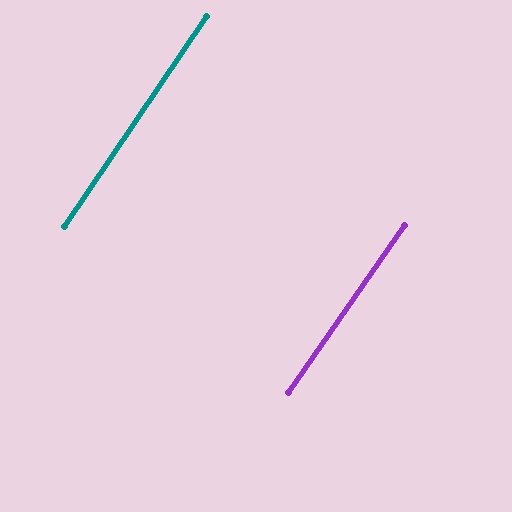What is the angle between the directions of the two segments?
Approximately 1 degree.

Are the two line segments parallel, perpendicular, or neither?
Parallel — their directions differ by only 0.8°.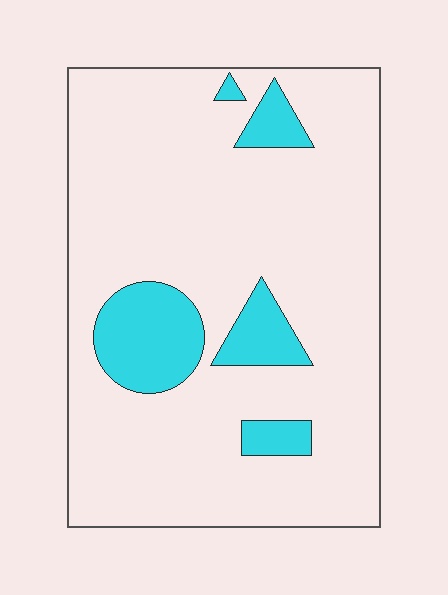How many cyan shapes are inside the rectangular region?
5.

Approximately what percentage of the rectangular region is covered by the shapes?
Approximately 15%.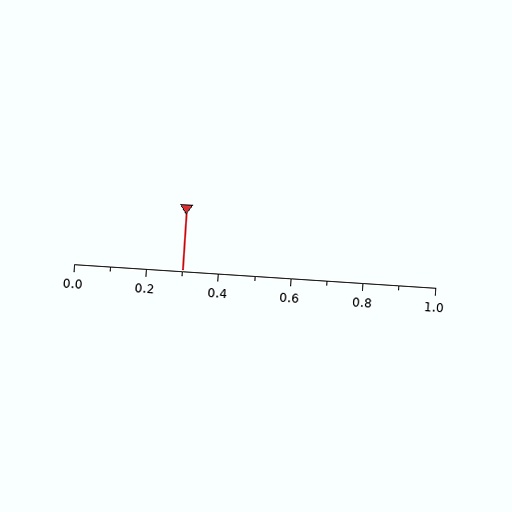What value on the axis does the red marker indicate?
The marker indicates approximately 0.3.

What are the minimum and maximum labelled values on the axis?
The axis runs from 0.0 to 1.0.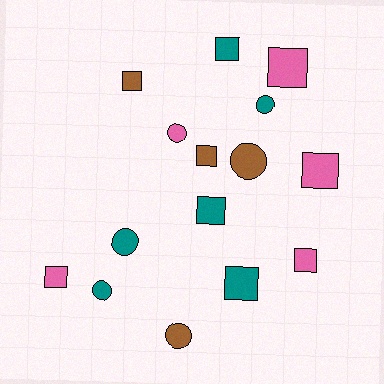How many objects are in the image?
There are 15 objects.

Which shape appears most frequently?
Square, with 9 objects.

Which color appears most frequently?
Teal, with 6 objects.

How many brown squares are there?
There are 2 brown squares.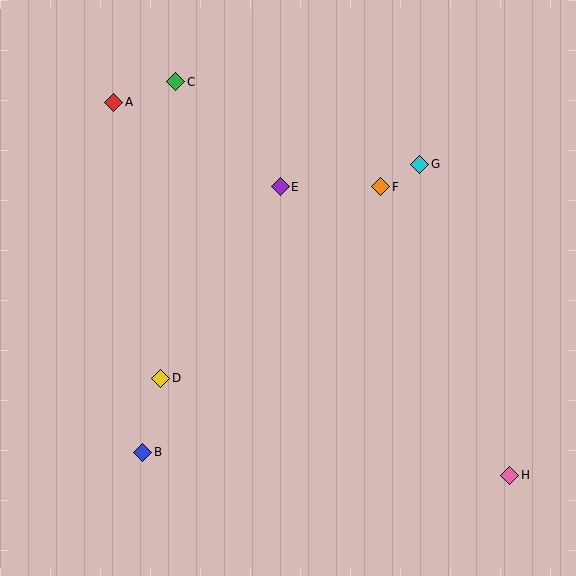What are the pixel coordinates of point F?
Point F is at (381, 187).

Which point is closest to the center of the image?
Point E at (280, 187) is closest to the center.